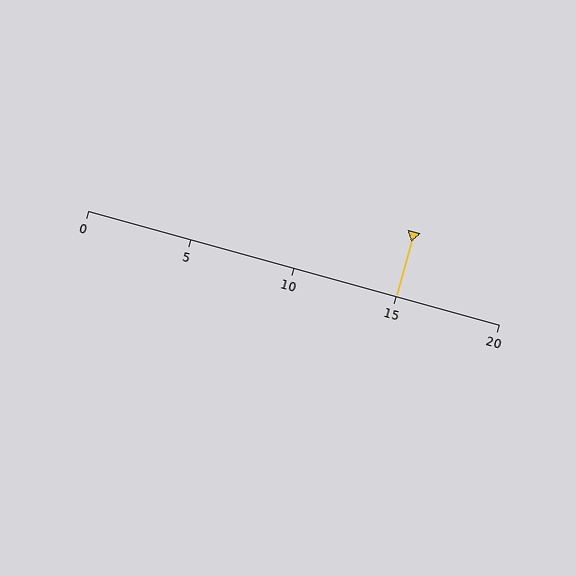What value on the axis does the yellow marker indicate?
The marker indicates approximately 15.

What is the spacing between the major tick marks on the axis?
The major ticks are spaced 5 apart.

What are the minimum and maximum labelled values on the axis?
The axis runs from 0 to 20.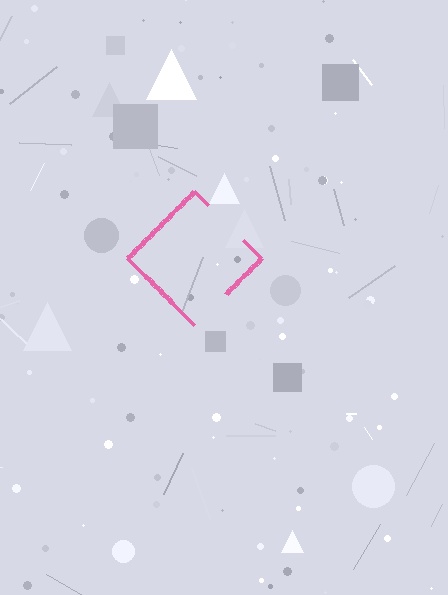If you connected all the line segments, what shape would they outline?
They would outline a diamond.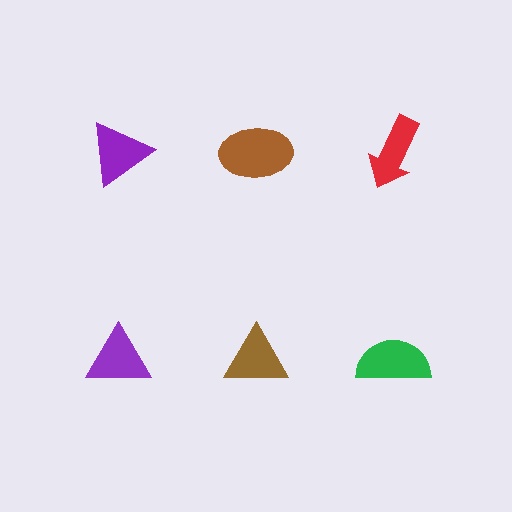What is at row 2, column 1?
A purple triangle.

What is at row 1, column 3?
A red arrow.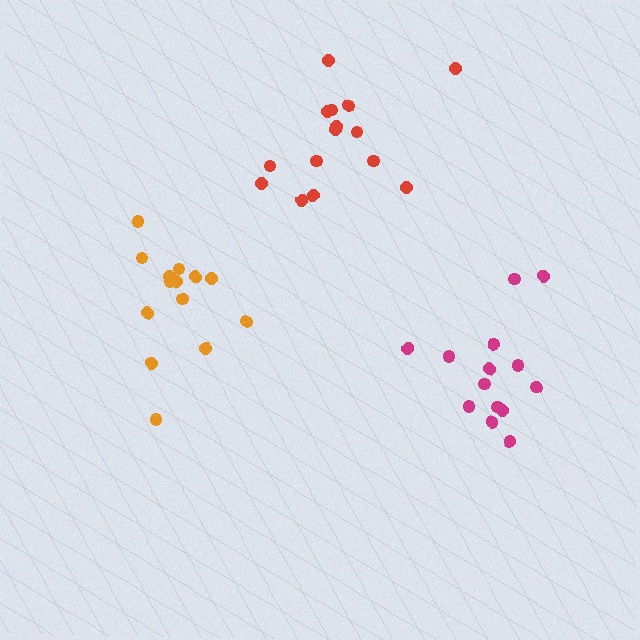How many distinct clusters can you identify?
There are 3 distinct clusters.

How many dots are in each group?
Group 1: 14 dots, Group 2: 15 dots, Group 3: 14 dots (43 total).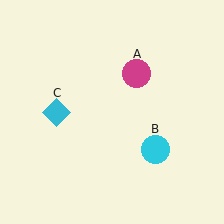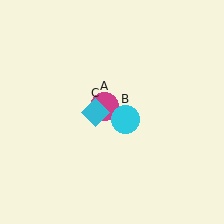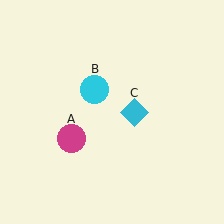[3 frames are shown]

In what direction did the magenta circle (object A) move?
The magenta circle (object A) moved down and to the left.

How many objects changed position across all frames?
3 objects changed position: magenta circle (object A), cyan circle (object B), cyan diamond (object C).